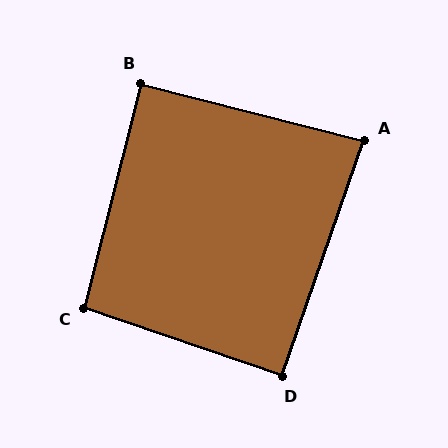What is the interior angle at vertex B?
Approximately 90 degrees (approximately right).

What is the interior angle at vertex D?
Approximately 90 degrees (approximately right).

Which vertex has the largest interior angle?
C, at approximately 95 degrees.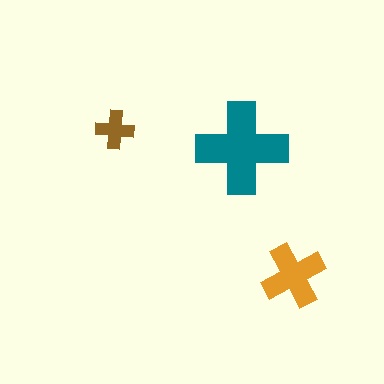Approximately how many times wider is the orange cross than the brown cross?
About 1.5 times wider.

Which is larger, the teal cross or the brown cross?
The teal one.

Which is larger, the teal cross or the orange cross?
The teal one.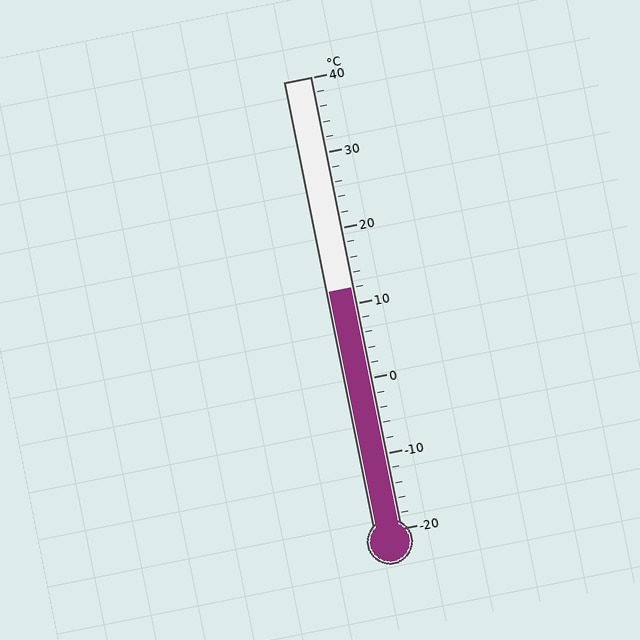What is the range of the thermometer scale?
The thermometer scale ranges from -20°C to 40°C.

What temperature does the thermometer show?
The thermometer shows approximately 12°C.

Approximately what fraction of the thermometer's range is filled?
The thermometer is filled to approximately 55% of its range.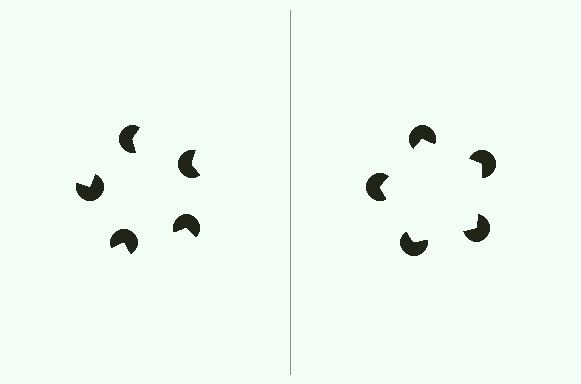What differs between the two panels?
The pac-man discs are positioned identically on both sides; only the wedge orientations differ. On the right they align to a pentagon; on the left they are misaligned.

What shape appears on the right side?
An illusory pentagon.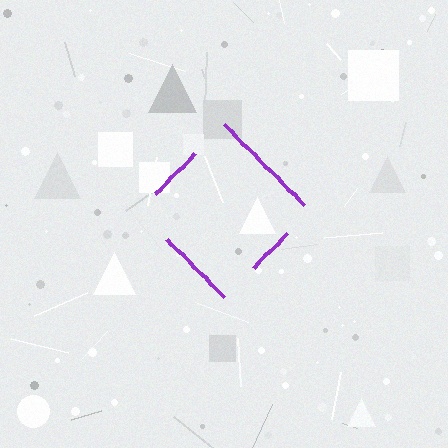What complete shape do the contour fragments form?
The contour fragments form a diamond.